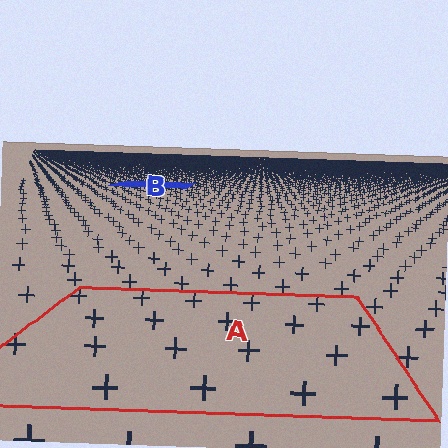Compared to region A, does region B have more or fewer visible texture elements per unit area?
Region B has more texture elements per unit area — they are packed more densely because it is farther away.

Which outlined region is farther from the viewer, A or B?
Region B is farther from the viewer — the texture elements inside it appear smaller and more densely packed.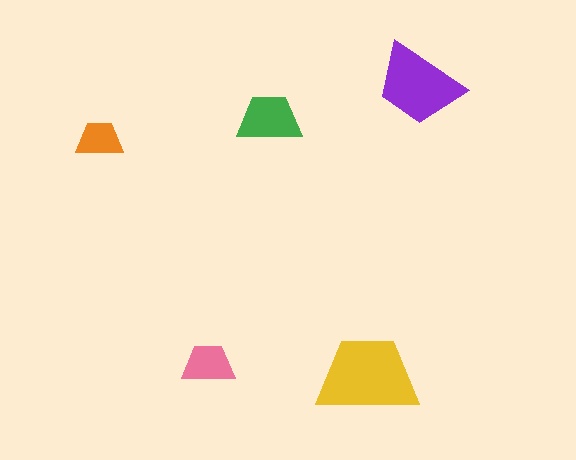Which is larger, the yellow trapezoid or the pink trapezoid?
The yellow one.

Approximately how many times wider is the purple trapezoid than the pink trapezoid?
About 1.5 times wider.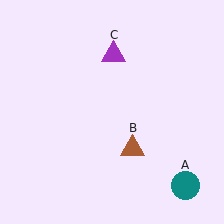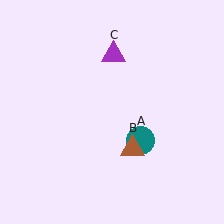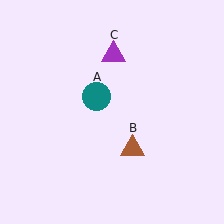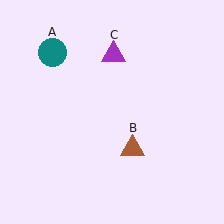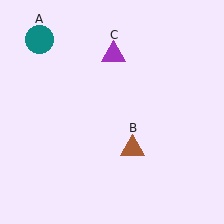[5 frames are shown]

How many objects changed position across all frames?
1 object changed position: teal circle (object A).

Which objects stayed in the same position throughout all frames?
Brown triangle (object B) and purple triangle (object C) remained stationary.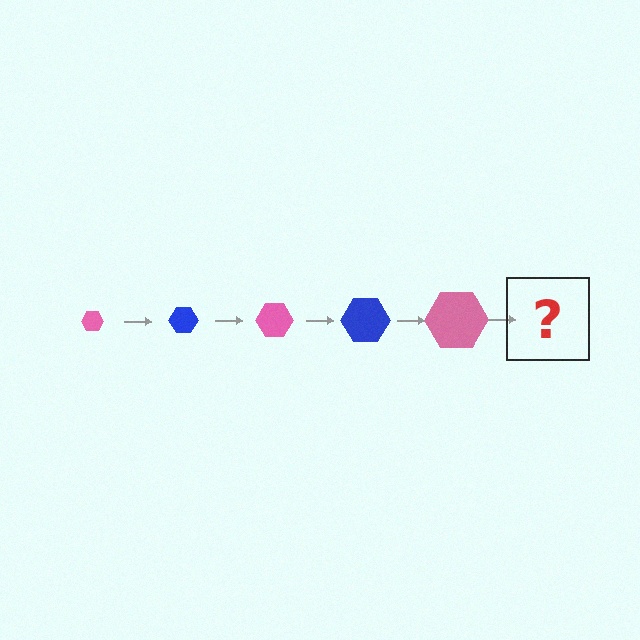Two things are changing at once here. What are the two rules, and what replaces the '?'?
The two rules are that the hexagon grows larger each step and the color cycles through pink and blue. The '?' should be a blue hexagon, larger than the previous one.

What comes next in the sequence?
The next element should be a blue hexagon, larger than the previous one.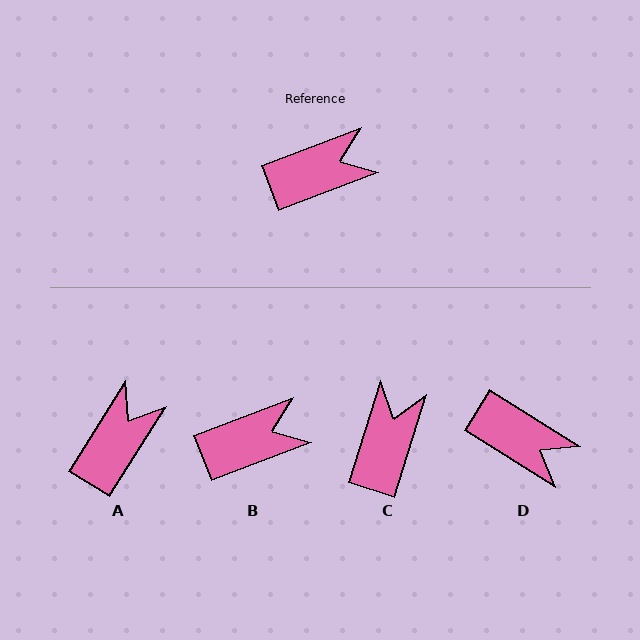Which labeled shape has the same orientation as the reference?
B.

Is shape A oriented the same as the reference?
No, it is off by about 37 degrees.